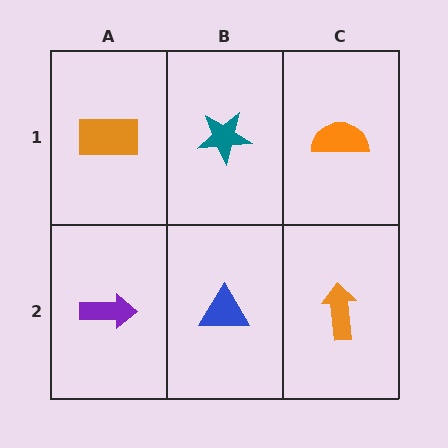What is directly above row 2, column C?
An orange semicircle.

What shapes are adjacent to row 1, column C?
An orange arrow (row 2, column C), a teal star (row 1, column B).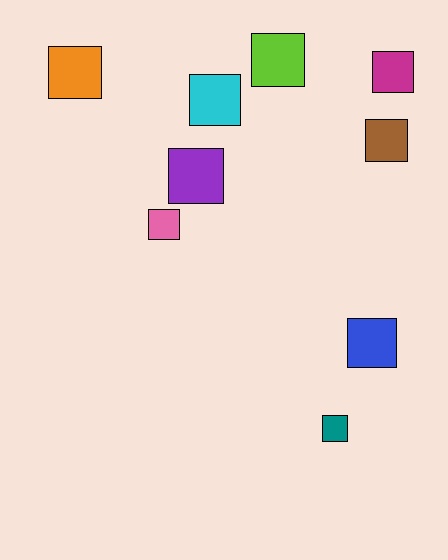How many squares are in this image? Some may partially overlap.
There are 9 squares.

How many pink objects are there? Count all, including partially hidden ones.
There is 1 pink object.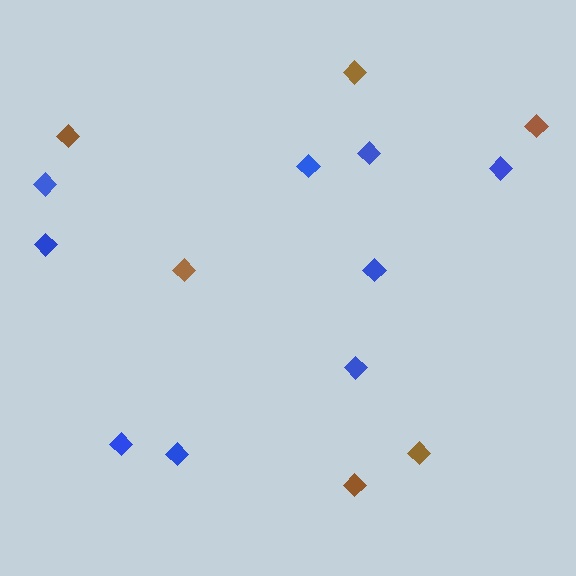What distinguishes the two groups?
There are 2 groups: one group of brown diamonds (6) and one group of blue diamonds (9).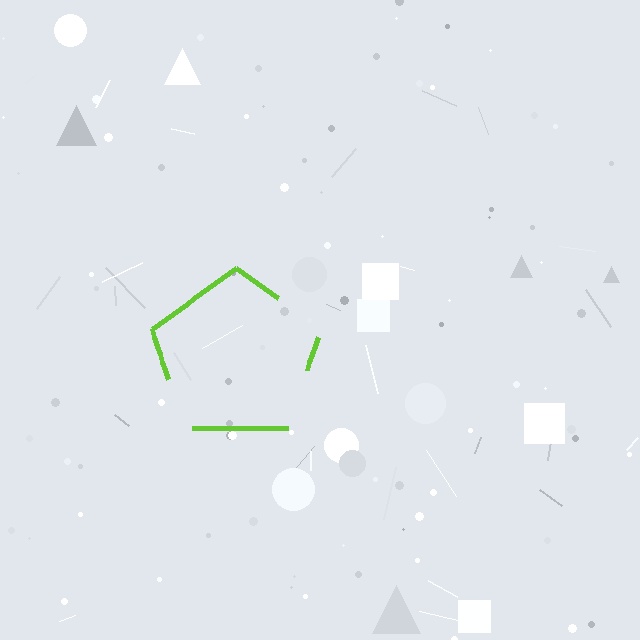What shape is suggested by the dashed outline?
The dashed outline suggests a pentagon.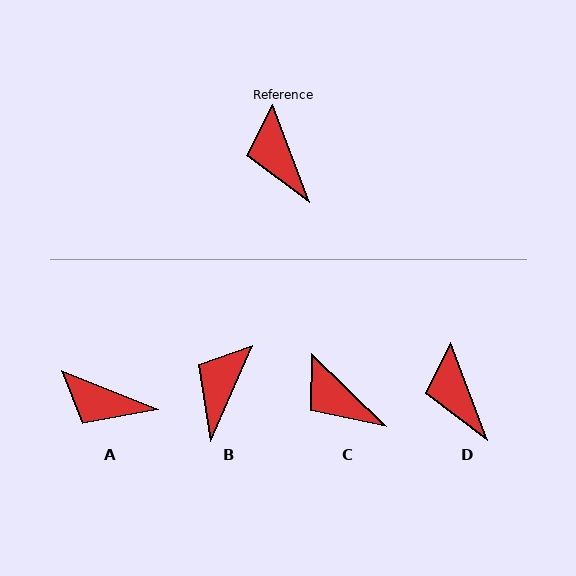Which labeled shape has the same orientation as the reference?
D.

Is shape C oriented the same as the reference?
No, it is off by about 25 degrees.